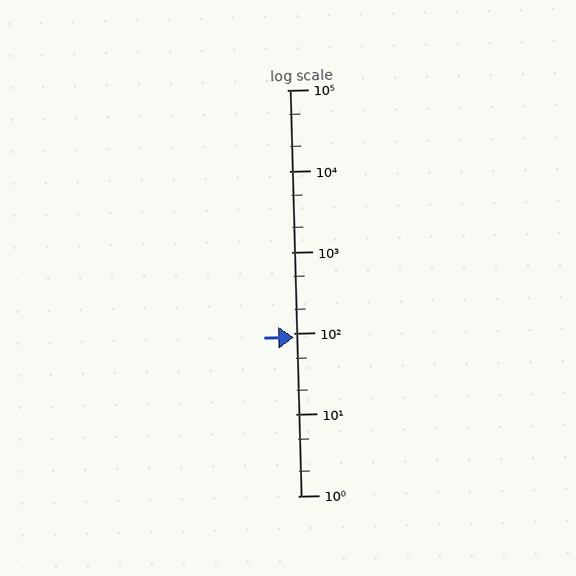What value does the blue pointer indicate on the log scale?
The pointer indicates approximately 89.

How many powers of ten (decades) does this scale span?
The scale spans 5 decades, from 1 to 100000.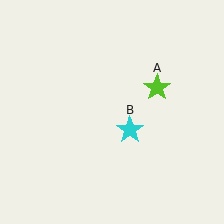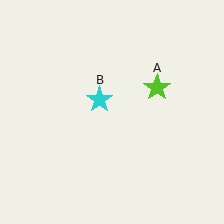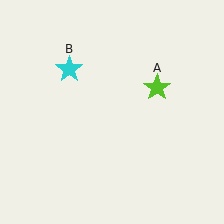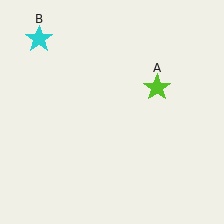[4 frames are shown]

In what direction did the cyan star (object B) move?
The cyan star (object B) moved up and to the left.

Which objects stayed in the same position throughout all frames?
Lime star (object A) remained stationary.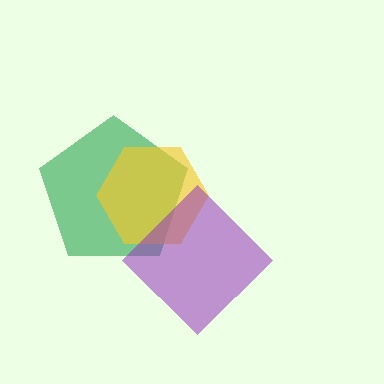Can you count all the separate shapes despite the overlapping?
Yes, there are 3 separate shapes.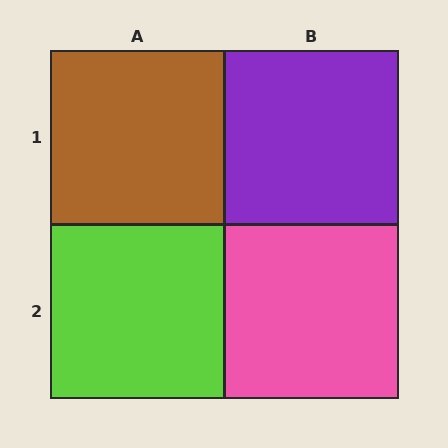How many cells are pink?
1 cell is pink.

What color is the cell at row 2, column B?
Pink.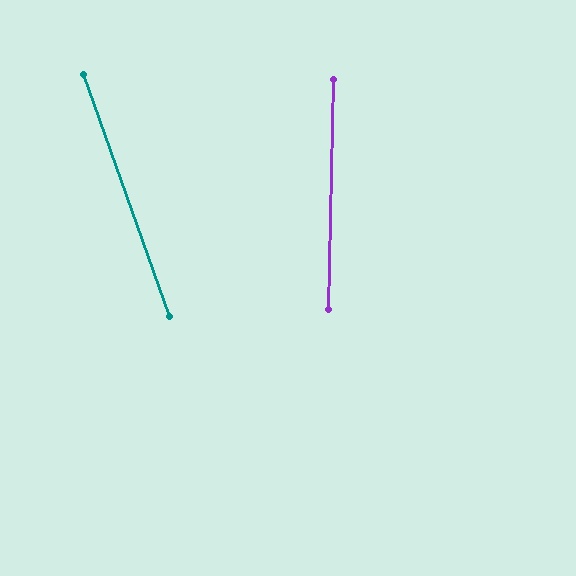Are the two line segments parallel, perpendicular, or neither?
Neither parallel nor perpendicular — they differ by about 21°.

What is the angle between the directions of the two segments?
Approximately 21 degrees.